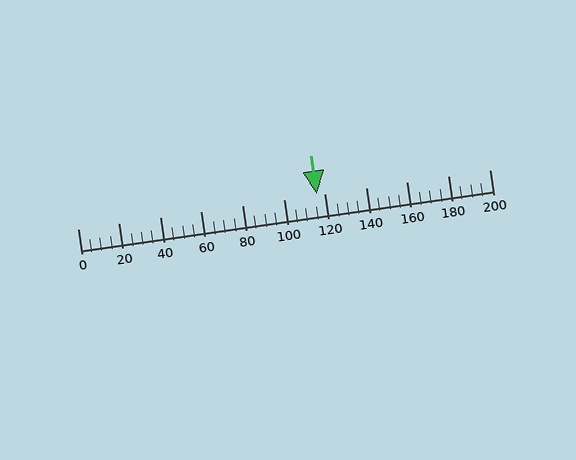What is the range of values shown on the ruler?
The ruler shows values from 0 to 200.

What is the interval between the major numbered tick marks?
The major tick marks are spaced 20 units apart.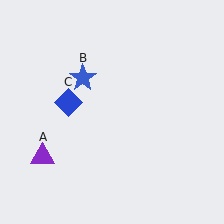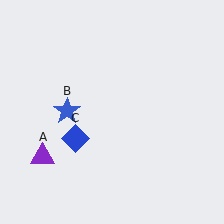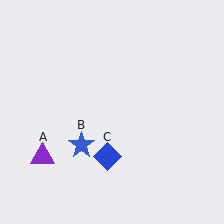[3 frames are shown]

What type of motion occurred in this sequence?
The blue star (object B), blue diamond (object C) rotated counterclockwise around the center of the scene.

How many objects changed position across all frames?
2 objects changed position: blue star (object B), blue diamond (object C).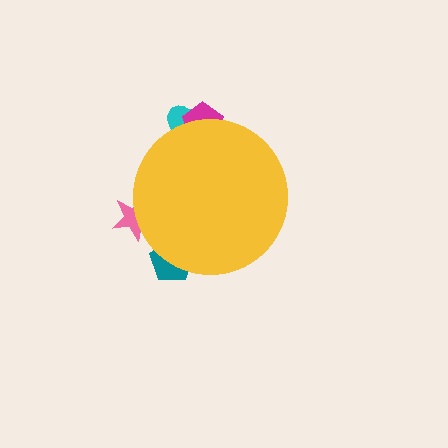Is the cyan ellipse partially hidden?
Yes, the cyan ellipse is partially hidden behind the yellow circle.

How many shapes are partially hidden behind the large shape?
4 shapes are partially hidden.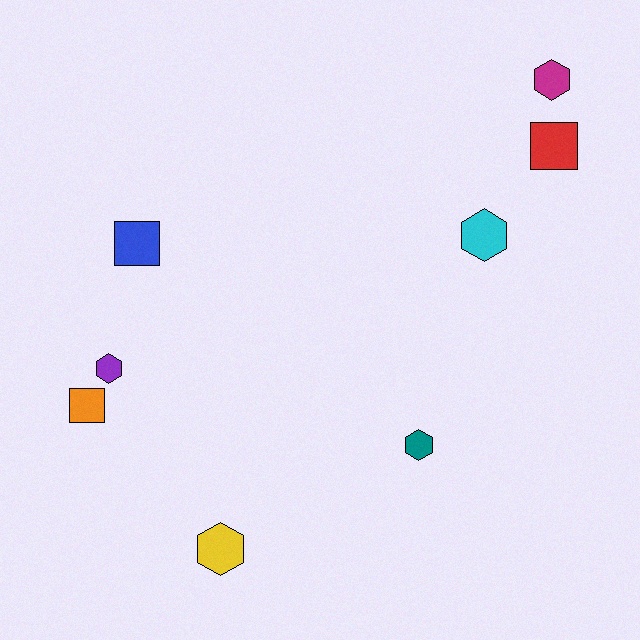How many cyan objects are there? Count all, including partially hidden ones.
There is 1 cyan object.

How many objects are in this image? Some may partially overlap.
There are 8 objects.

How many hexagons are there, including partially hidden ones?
There are 5 hexagons.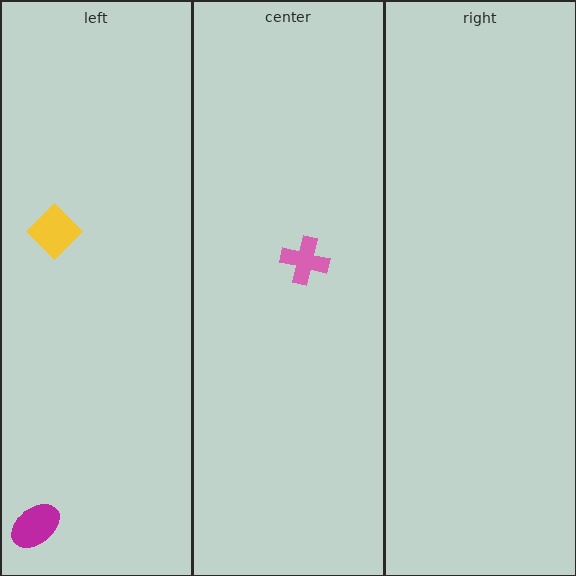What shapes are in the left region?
The yellow diamond, the magenta ellipse.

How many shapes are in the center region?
1.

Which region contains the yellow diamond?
The left region.